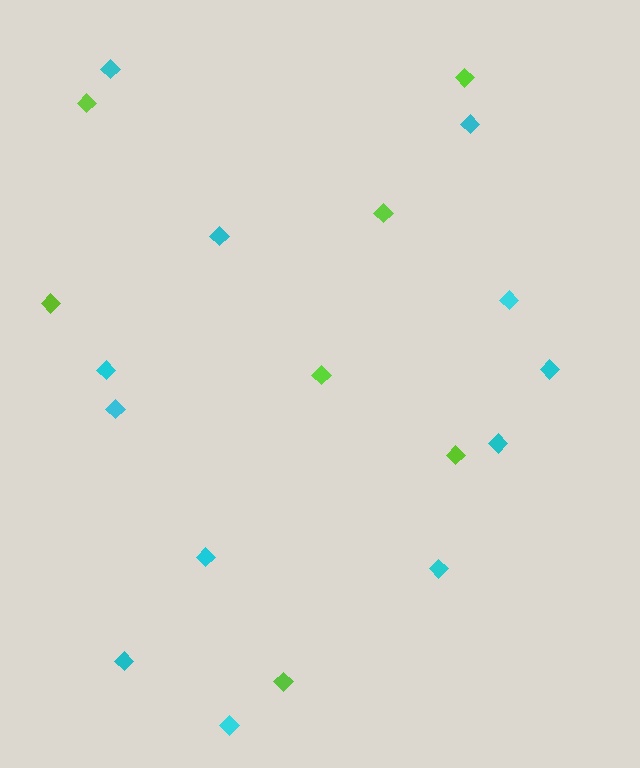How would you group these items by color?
There are 2 groups: one group of lime diamonds (7) and one group of cyan diamonds (12).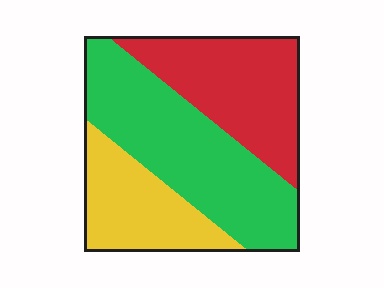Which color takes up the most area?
Green, at roughly 45%.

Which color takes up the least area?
Yellow, at roughly 25%.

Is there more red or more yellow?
Red.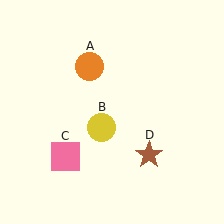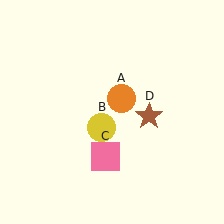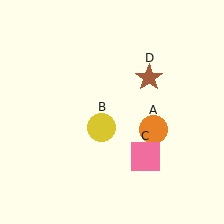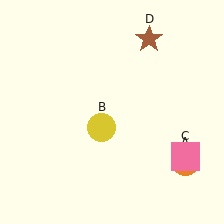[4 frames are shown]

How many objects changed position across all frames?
3 objects changed position: orange circle (object A), pink square (object C), brown star (object D).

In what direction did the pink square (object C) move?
The pink square (object C) moved right.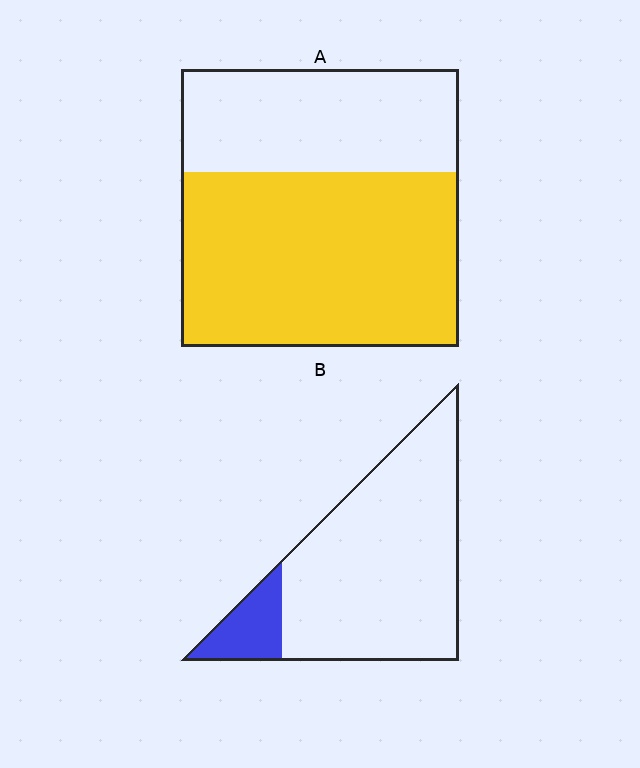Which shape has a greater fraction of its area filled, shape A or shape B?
Shape A.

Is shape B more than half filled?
No.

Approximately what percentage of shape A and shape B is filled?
A is approximately 65% and B is approximately 15%.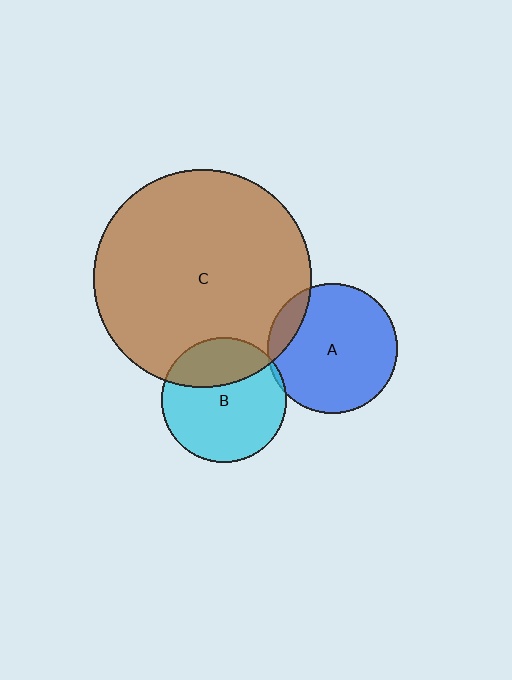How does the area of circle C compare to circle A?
Approximately 2.8 times.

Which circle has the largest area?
Circle C (brown).